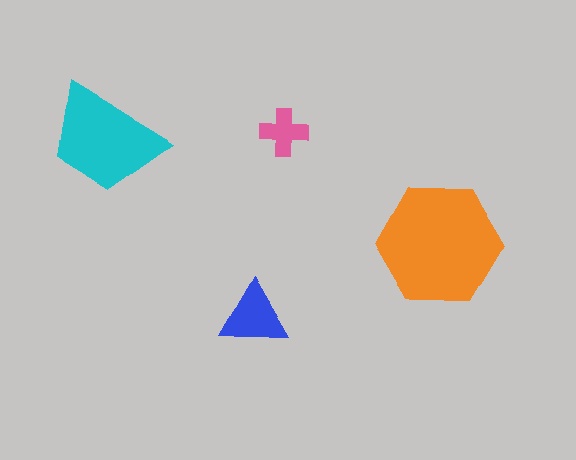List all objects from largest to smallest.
The orange hexagon, the cyan trapezoid, the blue triangle, the pink cross.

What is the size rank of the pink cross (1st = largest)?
4th.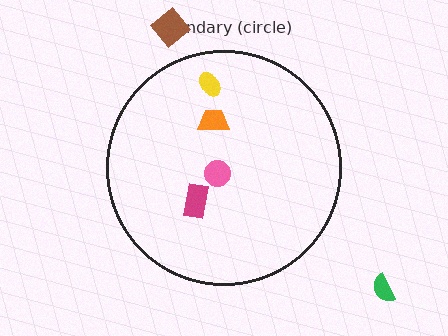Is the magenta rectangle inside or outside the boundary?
Inside.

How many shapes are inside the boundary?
4 inside, 2 outside.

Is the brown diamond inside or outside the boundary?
Outside.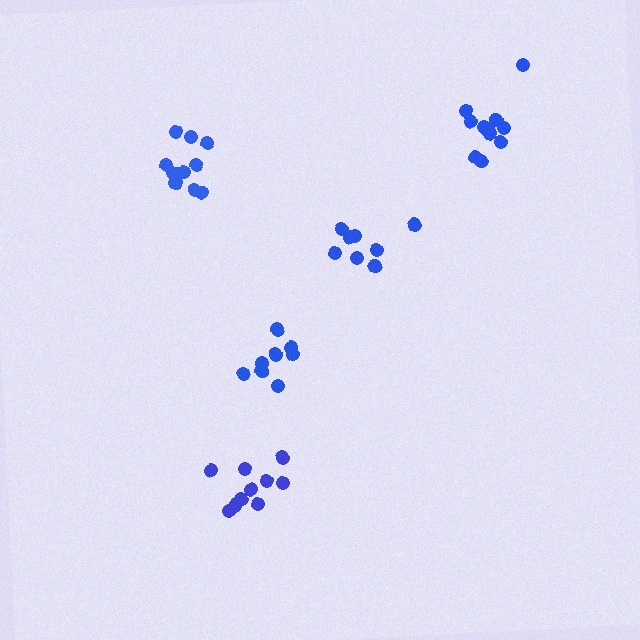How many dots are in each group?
Group 1: 8 dots, Group 2: 8 dots, Group 3: 10 dots, Group 4: 11 dots, Group 5: 11 dots (48 total).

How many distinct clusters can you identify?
There are 5 distinct clusters.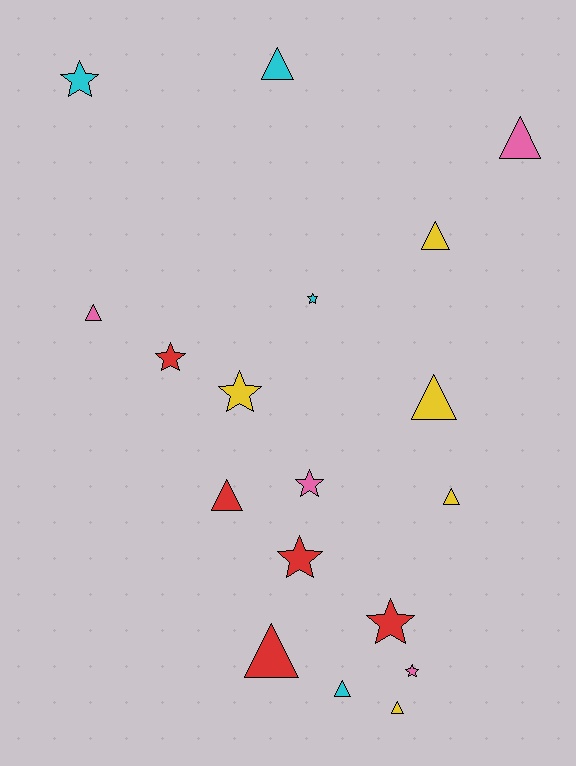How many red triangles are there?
There are 2 red triangles.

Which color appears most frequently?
Red, with 5 objects.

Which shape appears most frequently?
Triangle, with 10 objects.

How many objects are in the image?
There are 18 objects.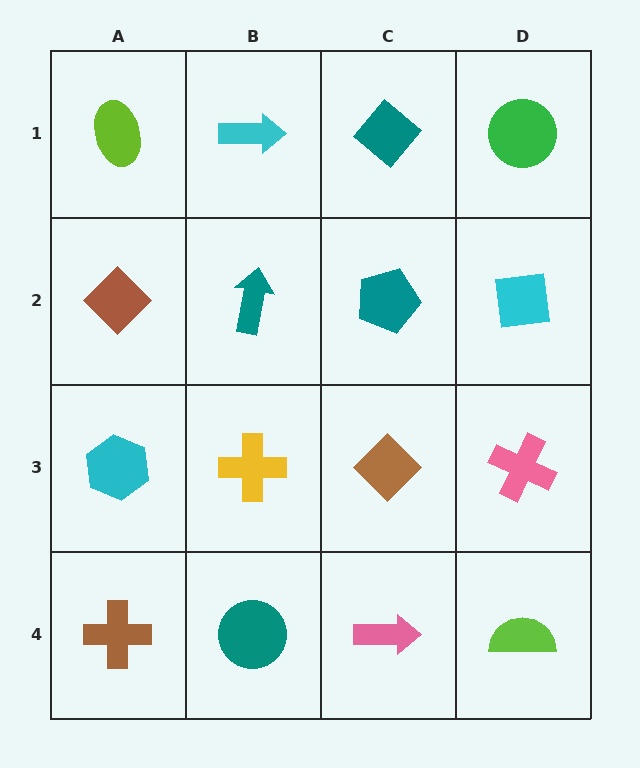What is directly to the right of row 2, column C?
A cyan square.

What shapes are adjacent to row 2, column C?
A teal diamond (row 1, column C), a brown diamond (row 3, column C), a teal arrow (row 2, column B), a cyan square (row 2, column D).